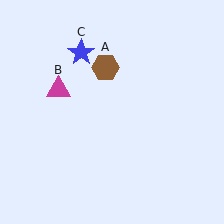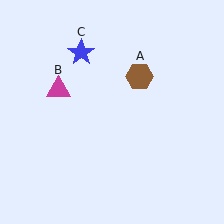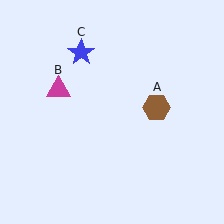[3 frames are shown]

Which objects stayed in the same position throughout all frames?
Magenta triangle (object B) and blue star (object C) remained stationary.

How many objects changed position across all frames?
1 object changed position: brown hexagon (object A).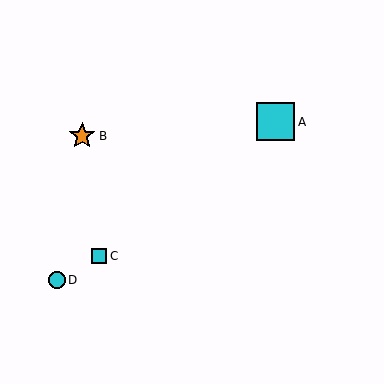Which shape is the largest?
The cyan square (labeled A) is the largest.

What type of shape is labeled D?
Shape D is a cyan circle.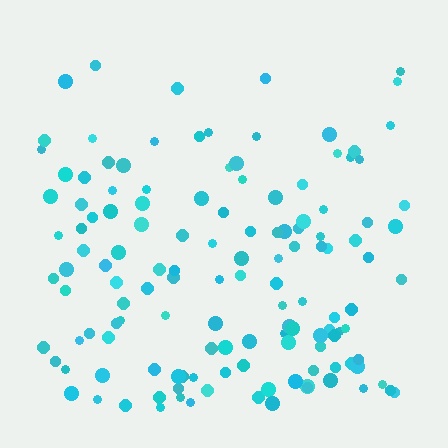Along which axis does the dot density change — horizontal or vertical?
Vertical.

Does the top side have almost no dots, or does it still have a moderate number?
Still a moderate number, just noticeably fewer than the bottom.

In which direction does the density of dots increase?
From top to bottom, with the bottom side densest.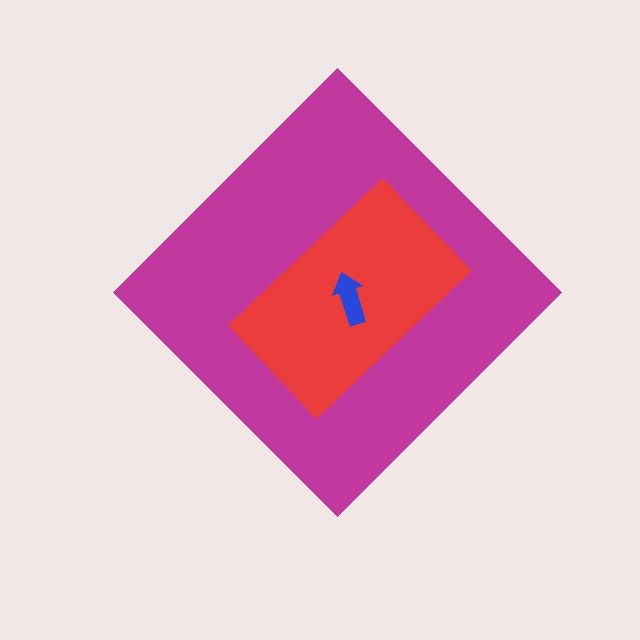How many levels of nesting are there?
3.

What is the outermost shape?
The magenta diamond.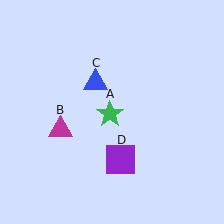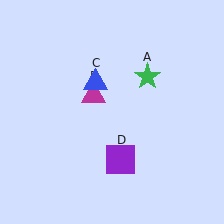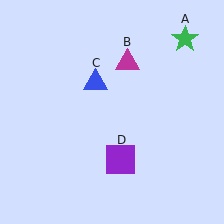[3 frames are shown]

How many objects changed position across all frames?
2 objects changed position: green star (object A), magenta triangle (object B).